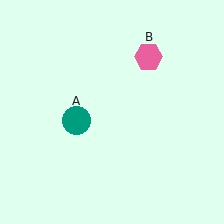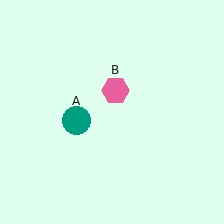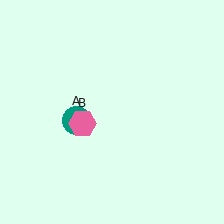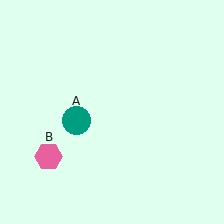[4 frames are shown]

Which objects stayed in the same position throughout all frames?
Teal circle (object A) remained stationary.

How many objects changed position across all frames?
1 object changed position: pink hexagon (object B).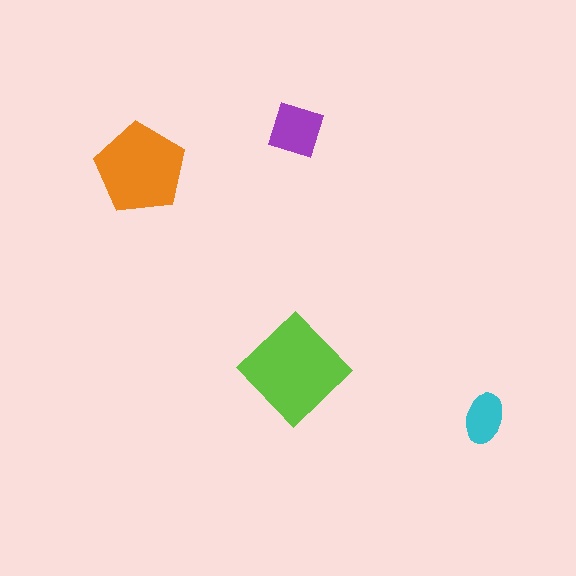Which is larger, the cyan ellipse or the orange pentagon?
The orange pentagon.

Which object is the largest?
The lime diamond.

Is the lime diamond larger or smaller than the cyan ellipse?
Larger.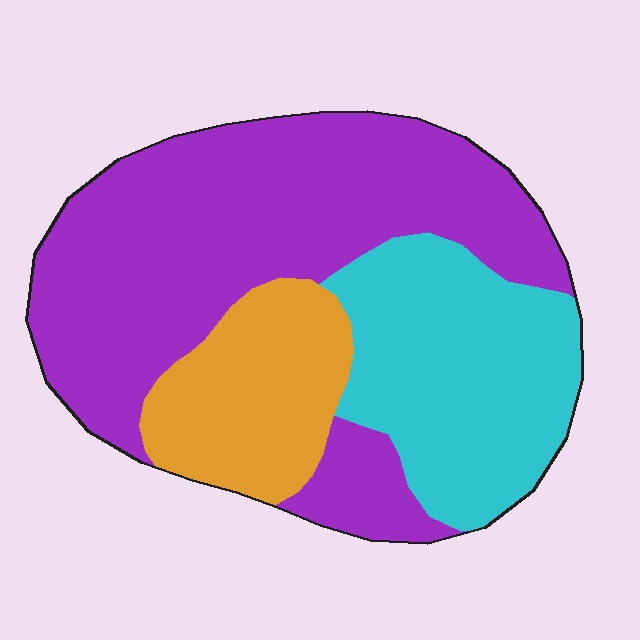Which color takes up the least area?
Orange, at roughly 20%.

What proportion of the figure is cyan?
Cyan takes up between a sixth and a third of the figure.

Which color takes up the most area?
Purple, at roughly 55%.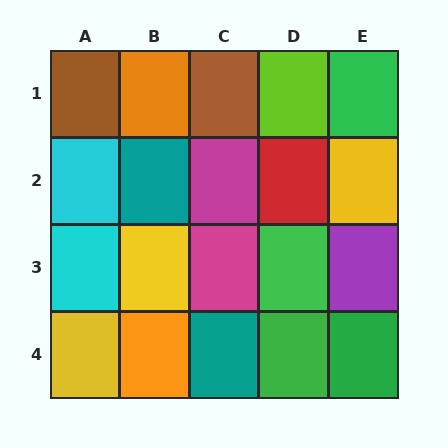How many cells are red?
1 cell is red.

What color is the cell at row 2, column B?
Teal.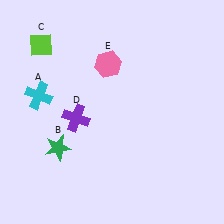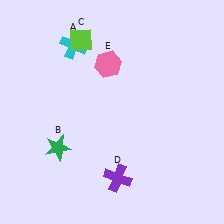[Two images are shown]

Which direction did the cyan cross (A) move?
The cyan cross (A) moved up.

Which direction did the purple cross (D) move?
The purple cross (D) moved down.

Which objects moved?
The objects that moved are: the cyan cross (A), the lime diamond (C), the purple cross (D).